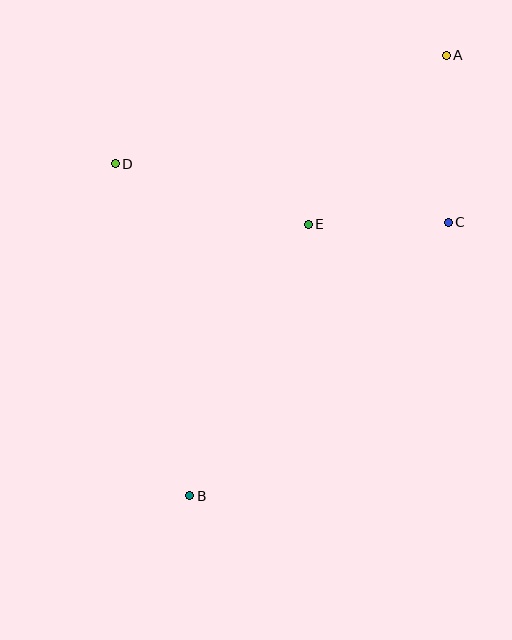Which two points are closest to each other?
Points C and E are closest to each other.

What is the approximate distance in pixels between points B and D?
The distance between B and D is approximately 340 pixels.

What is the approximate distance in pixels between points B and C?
The distance between B and C is approximately 376 pixels.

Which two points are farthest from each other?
Points A and B are farthest from each other.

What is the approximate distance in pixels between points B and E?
The distance between B and E is approximately 296 pixels.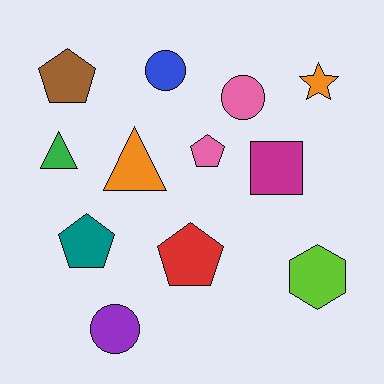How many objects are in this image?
There are 12 objects.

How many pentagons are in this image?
There are 4 pentagons.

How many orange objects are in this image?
There are 2 orange objects.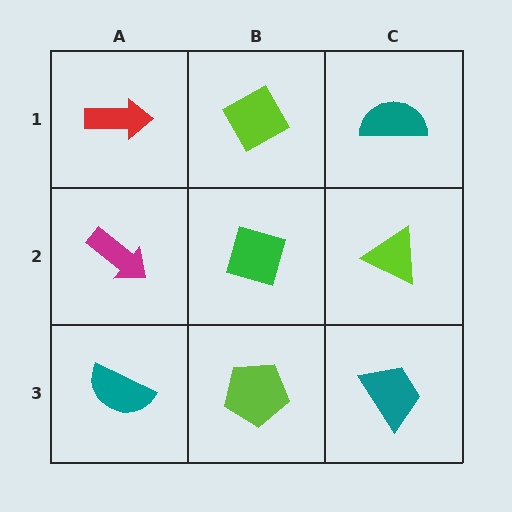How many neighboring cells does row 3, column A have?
2.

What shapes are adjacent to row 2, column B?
A lime diamond (row 1, column B), a lime pentagon (row 3, column B), a magenta arrow (row 2, column A), a lime triangle (row 2, column C).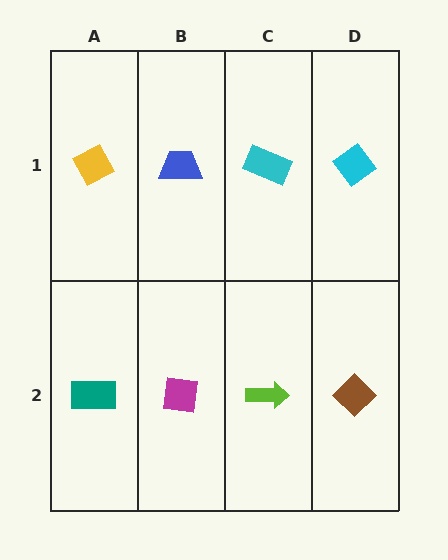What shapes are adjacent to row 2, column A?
A yellow diamond (row 1, column A), a magenta square (row 2, column B).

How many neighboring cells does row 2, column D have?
2.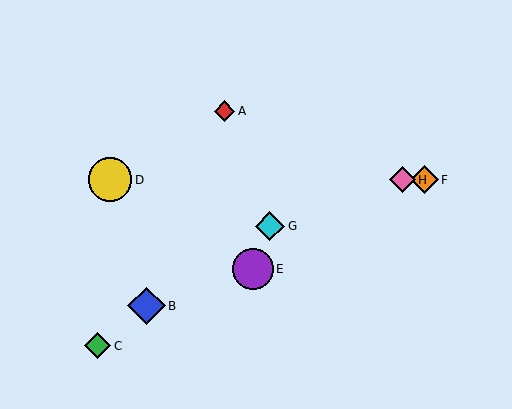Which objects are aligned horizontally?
Objects D, F, H are aligned horizontally.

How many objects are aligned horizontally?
3 objects (D, F, H) are aligned horizontally.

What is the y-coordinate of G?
Object G is at y≈226.